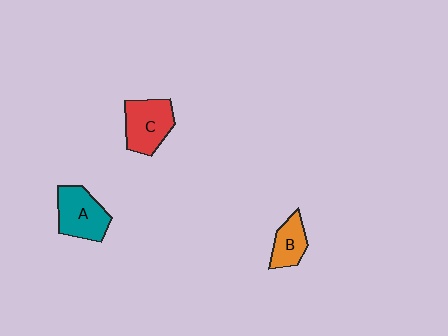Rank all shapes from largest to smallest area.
From largest to smallest: C (red), A (teal), B (orange).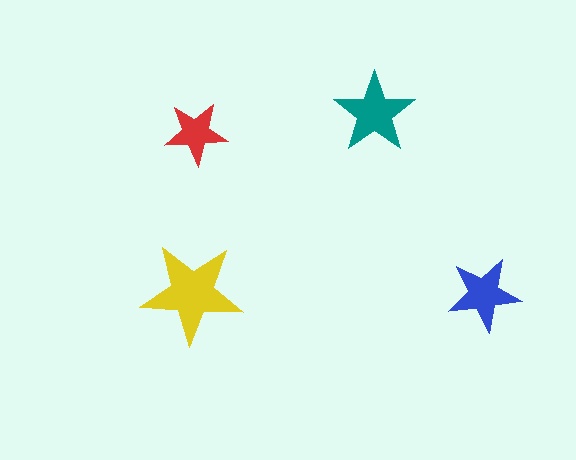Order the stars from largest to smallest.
the yellow one, the teal one, the blue one, the red one.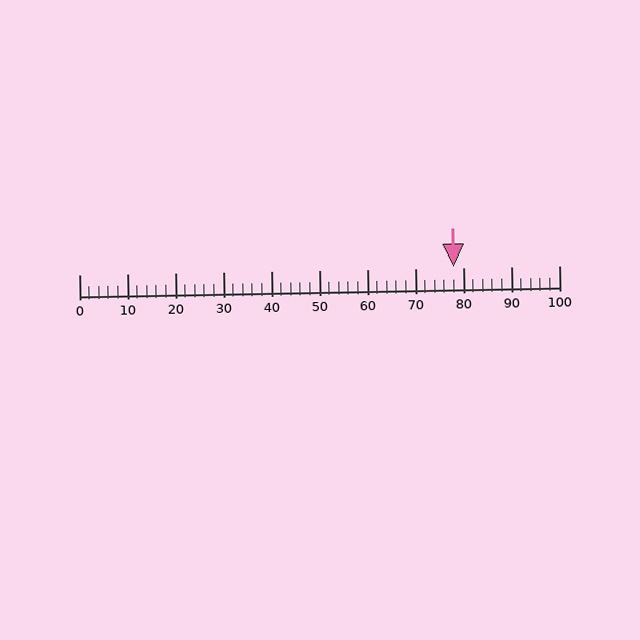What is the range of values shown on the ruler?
The ruler shows values from 0 to 100.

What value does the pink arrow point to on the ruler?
The pink arrow points to approximately 78.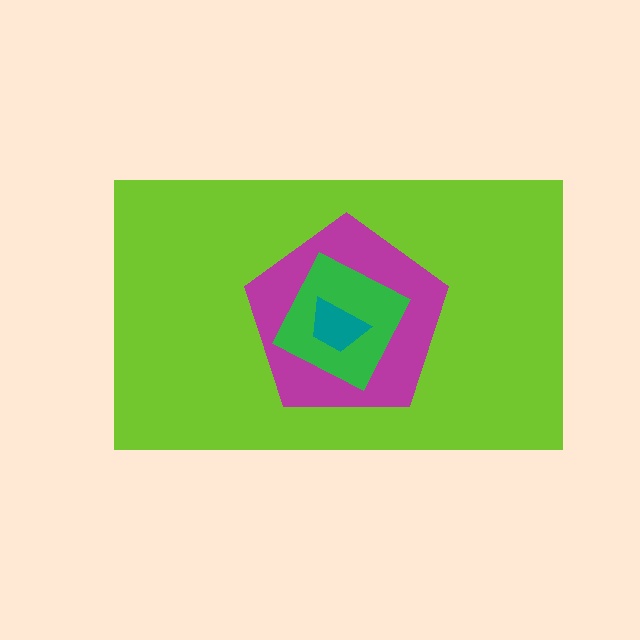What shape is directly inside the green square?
The teal trapezoid.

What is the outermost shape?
The lime rectangle.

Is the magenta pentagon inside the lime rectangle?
Yes.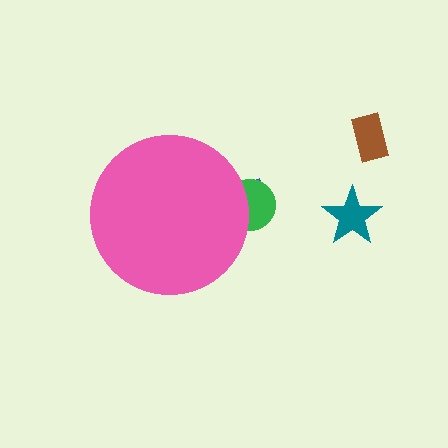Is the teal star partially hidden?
No, the teal star is fully visible.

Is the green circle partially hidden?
Yes, the green circle is partially hidden behind the pink circle.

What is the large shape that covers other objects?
A pink circle.